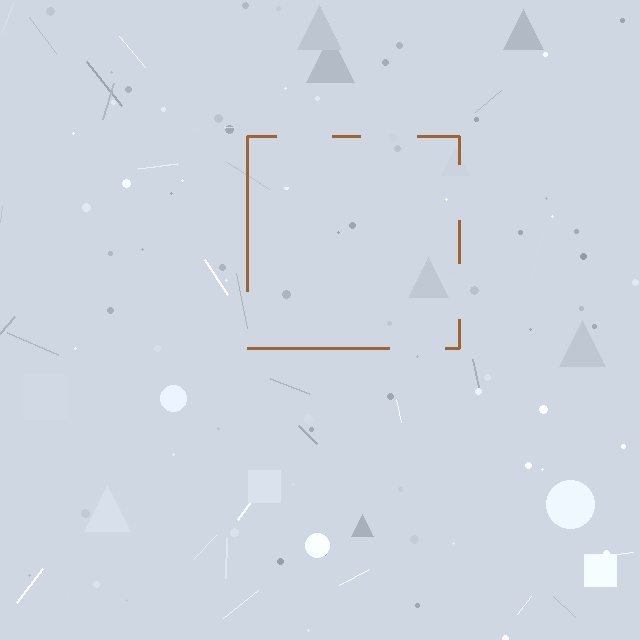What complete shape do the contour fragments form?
The contour fragments form a square.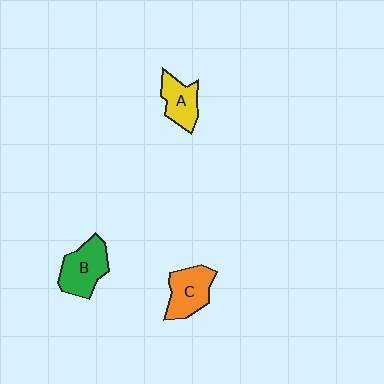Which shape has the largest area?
Shape B (green).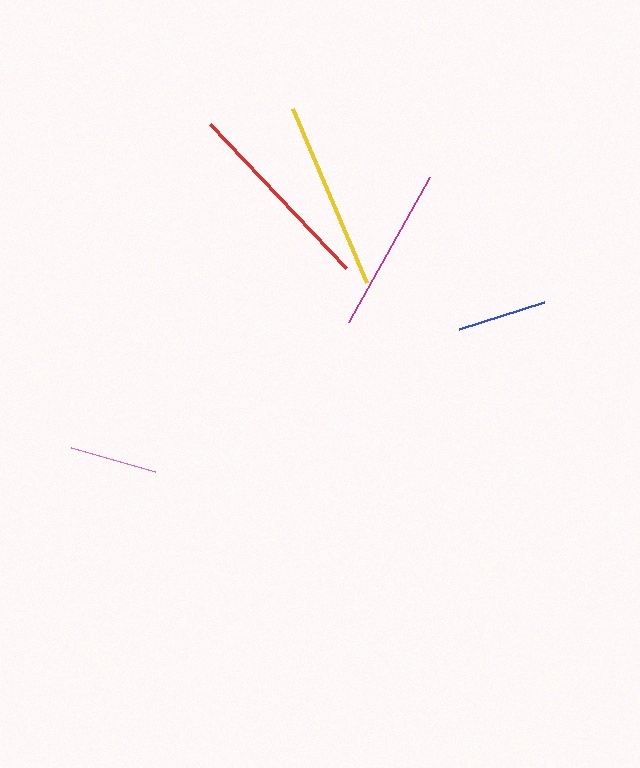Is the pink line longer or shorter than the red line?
The red line is longer than the pink line.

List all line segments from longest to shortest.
From longest to shortest: red, yellow, magenta, blue, pink.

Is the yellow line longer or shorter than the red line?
The red line is longer than the yellow line.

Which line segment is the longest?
The red line is the longest at approximately 198 pixels.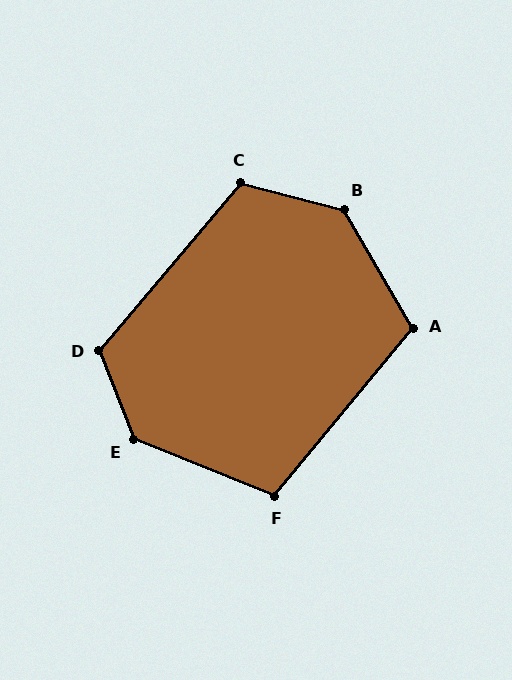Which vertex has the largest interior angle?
B, at approximately 134 degrees.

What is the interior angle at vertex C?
Approximately 116 degrees (obtuse).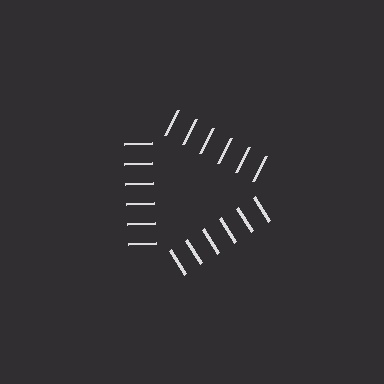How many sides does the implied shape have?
3 sides — the line-ends trace a triangle.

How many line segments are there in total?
18 — 6 along each of the 3 edges.